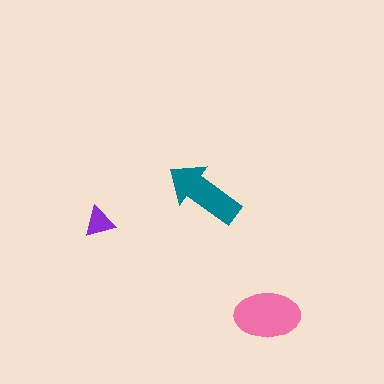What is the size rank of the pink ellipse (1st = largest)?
1st.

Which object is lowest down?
The pink ellipse is bottommost.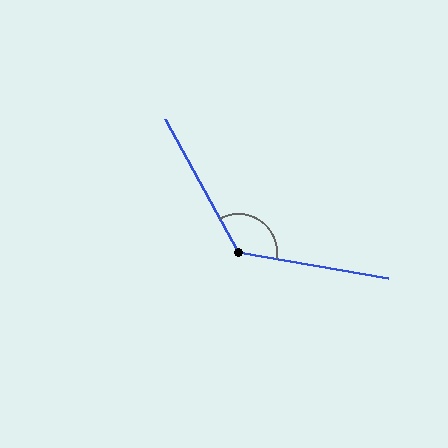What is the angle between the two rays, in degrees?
Approximately 129 degrees.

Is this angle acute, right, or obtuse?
It is obtuse.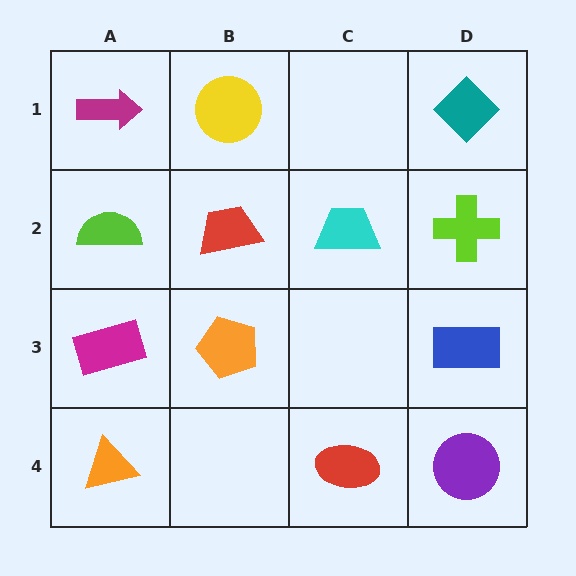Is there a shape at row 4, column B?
No, that cell is empty.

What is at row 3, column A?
A magenta rectangle.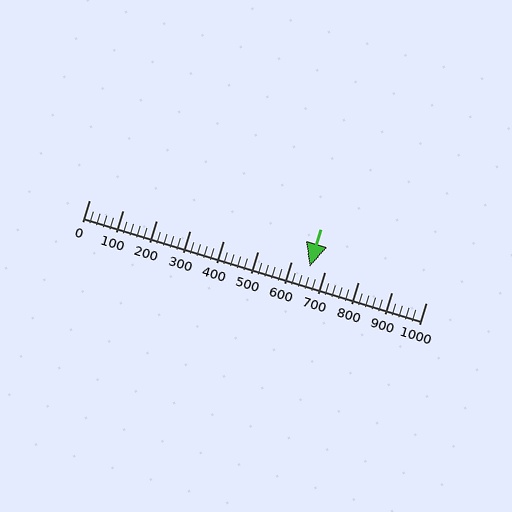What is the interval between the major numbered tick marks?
The major tick marks are spaced 100 units apart.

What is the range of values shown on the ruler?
The ruler shows values from 0 to 1000.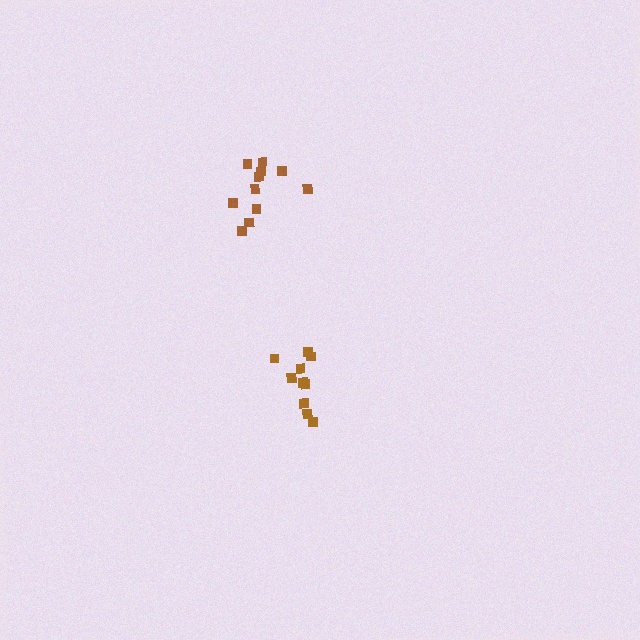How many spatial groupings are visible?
There are 2 spatial groupings.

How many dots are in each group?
Group 1: 11 dots, Group 2: 10 dots (21 total).